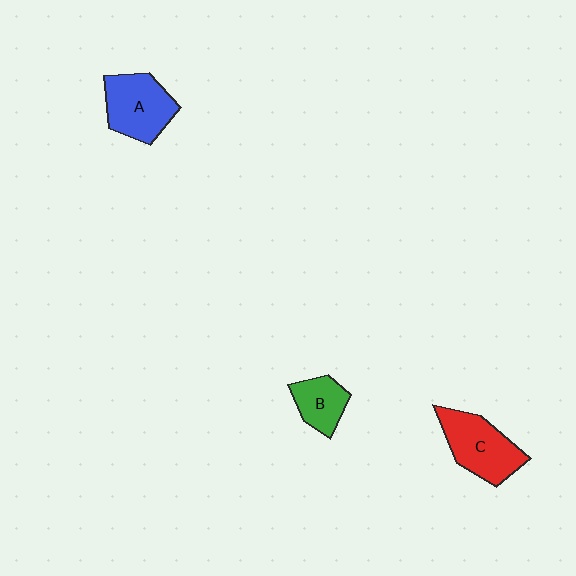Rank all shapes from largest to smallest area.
From largest to smallest: C (red), A (blue), B (green).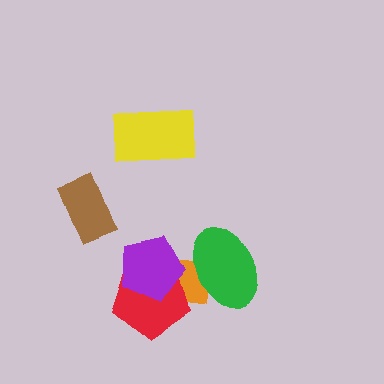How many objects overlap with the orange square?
3 objects overlap with the orange square.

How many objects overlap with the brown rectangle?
0 objects overlap with the brown rectangle.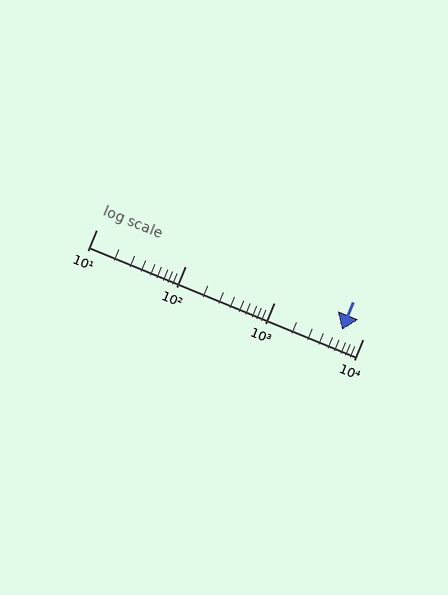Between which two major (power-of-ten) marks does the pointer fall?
The pointer is between 1000 and 10000.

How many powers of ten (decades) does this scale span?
The scale spans 3 decades, from 10 to 10000.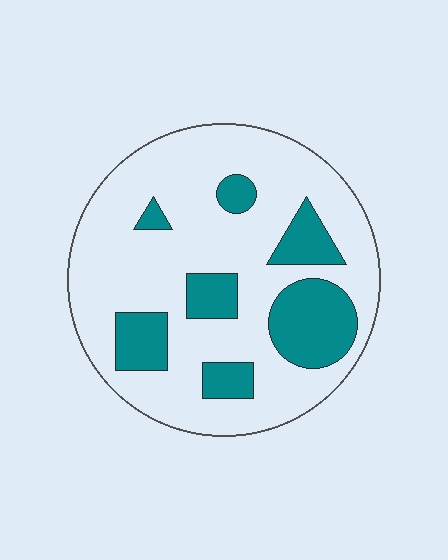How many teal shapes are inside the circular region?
7.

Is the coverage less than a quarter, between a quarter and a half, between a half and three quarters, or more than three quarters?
Less than a quarter.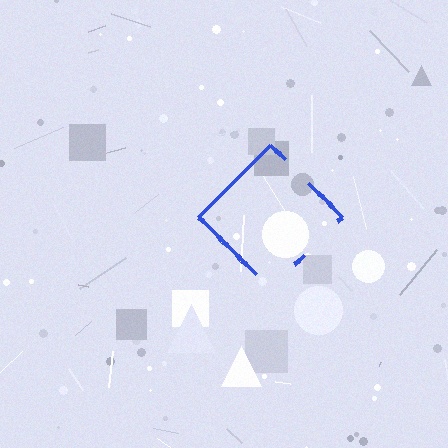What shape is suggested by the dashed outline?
The dashed outline suggests a diamond.